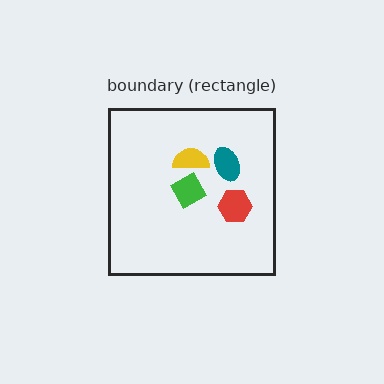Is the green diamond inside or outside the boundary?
Inside.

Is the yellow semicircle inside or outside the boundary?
Inside.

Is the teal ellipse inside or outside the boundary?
Inside.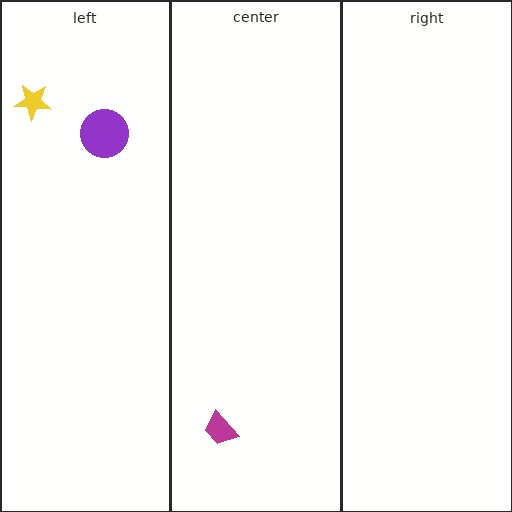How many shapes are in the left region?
2.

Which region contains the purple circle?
The left region.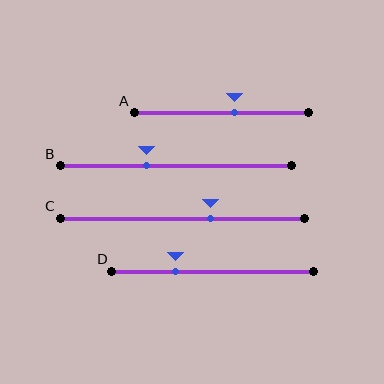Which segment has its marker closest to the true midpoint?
Segment A has its marker closest to the true midpoint.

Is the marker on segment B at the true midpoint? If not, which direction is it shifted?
No, the marker on segment B is shifted to the left by about 13% of the segment length.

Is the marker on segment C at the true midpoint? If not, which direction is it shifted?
No, the marker on segment C is shifted to the right by about 11% of the segment length.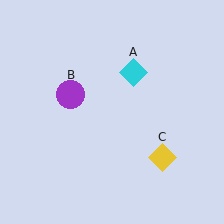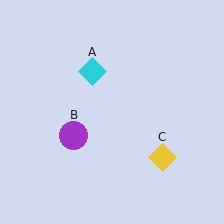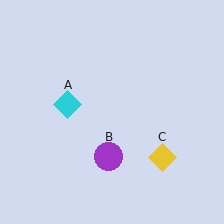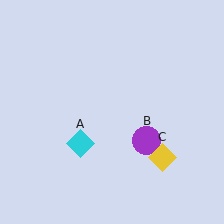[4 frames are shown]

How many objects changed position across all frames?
2 objects changed position: cyan diamond (object A), purple circle (object B).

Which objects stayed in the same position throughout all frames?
Yellow diamond (object C) remained stationary.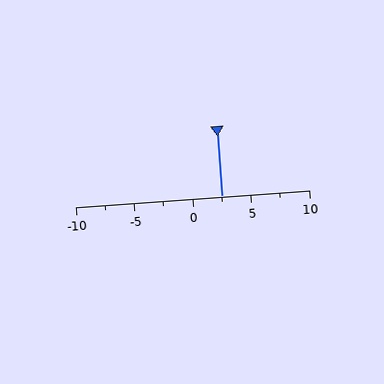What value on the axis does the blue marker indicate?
The marker indicates approximately 2.5.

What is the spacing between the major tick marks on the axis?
The major ticks are spaced 5 apart.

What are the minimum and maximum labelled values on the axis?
The axis runs from -10 to 10.